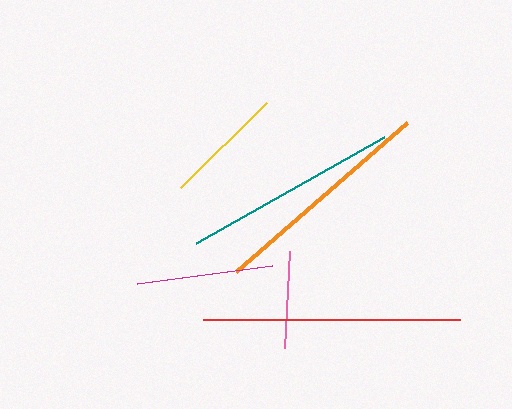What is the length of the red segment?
The red segment is approximately 257 pixels long.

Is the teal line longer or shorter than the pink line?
The teal line is longer than the pink line.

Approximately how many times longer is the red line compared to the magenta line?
The red line is approximately 1.9 times the length of the magenta line.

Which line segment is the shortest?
The pink line is the shortest at approximately 97 pixels.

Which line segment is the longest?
The red line is the longest at approximately 257 pixels.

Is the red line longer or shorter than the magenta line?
The red line is longer than the magenta line.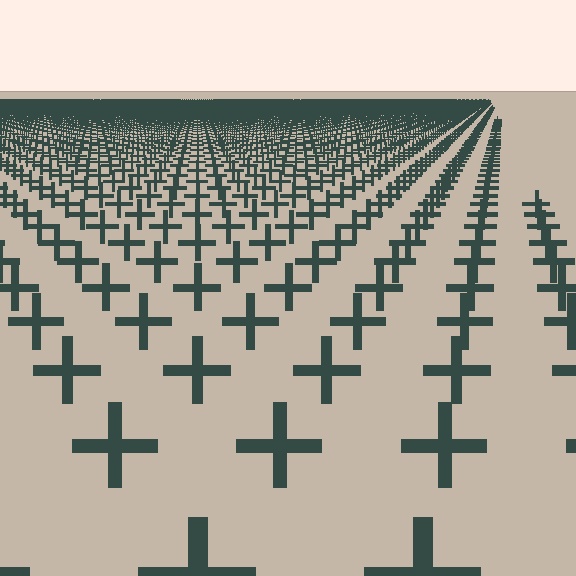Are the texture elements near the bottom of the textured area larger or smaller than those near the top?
Larger. Near the bottom, elements are closer to the viewer and appear at a bigger on-screen size.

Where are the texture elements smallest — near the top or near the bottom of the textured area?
Near the top.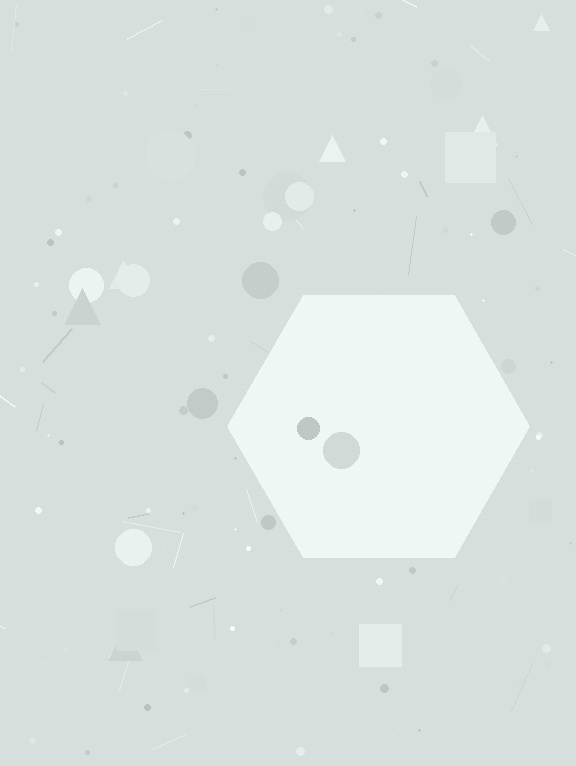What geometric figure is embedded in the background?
A hexagon is embedded in the background.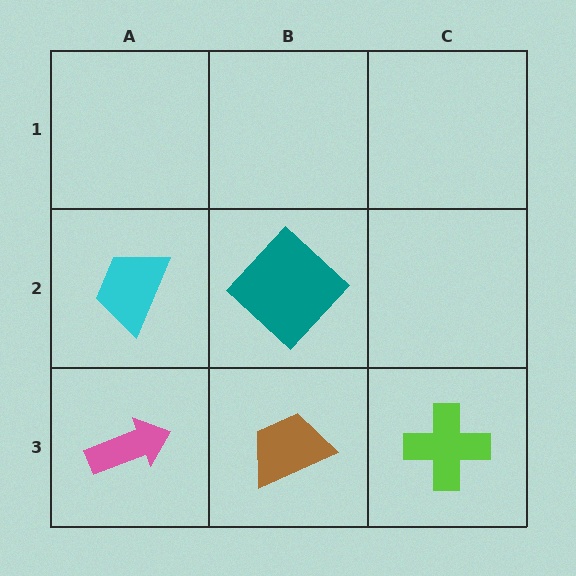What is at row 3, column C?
A lime cross.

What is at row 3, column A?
A pink arrow.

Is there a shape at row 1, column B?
No, that cell is empty.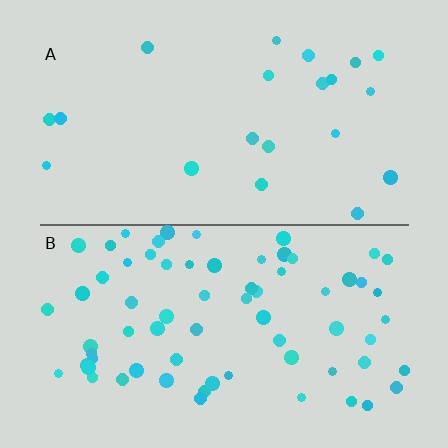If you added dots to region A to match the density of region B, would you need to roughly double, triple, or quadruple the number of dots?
Approximately triple.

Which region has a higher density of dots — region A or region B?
B (the bottom).